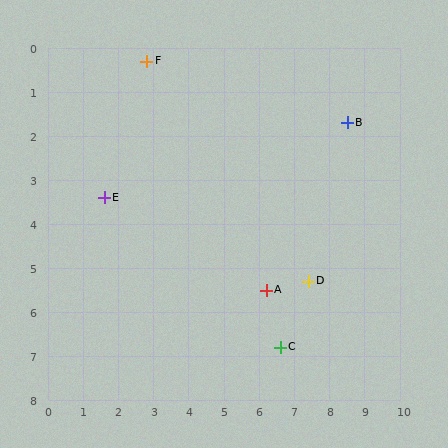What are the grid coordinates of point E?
Point E is at approximately (1.6, 3.4).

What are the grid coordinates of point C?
Point C is at approximately (6.6, 6.8).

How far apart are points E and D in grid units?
Points E and D are about 6.1 grid units apart.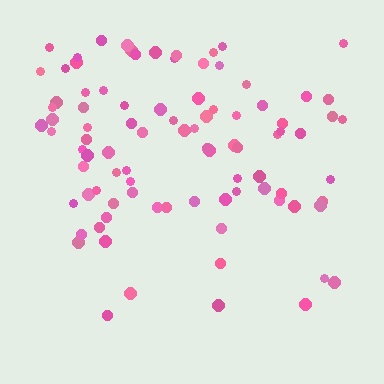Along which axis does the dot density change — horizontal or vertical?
Vertical.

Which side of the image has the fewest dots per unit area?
The bottom.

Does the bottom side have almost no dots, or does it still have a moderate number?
Still a moderate number, just noticeably fewer than the top.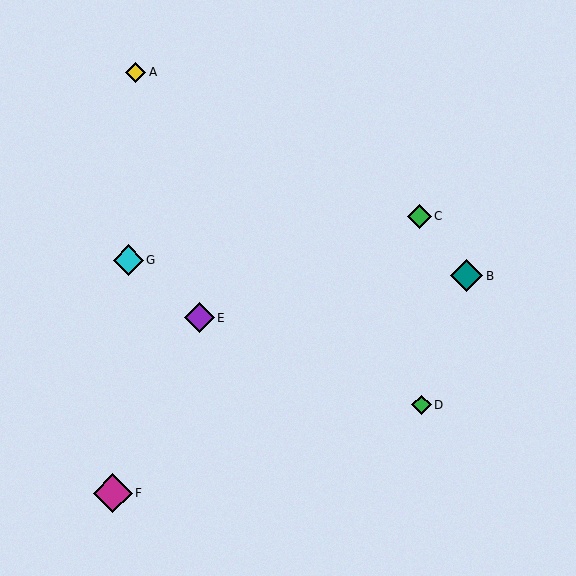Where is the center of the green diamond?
The center of the green diamond is at (421, 405).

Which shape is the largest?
The magenta diamond (labeled F) is the largest.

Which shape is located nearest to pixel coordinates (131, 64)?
The yellow diamond (labeled A) at (136, 72) is nearest to that location.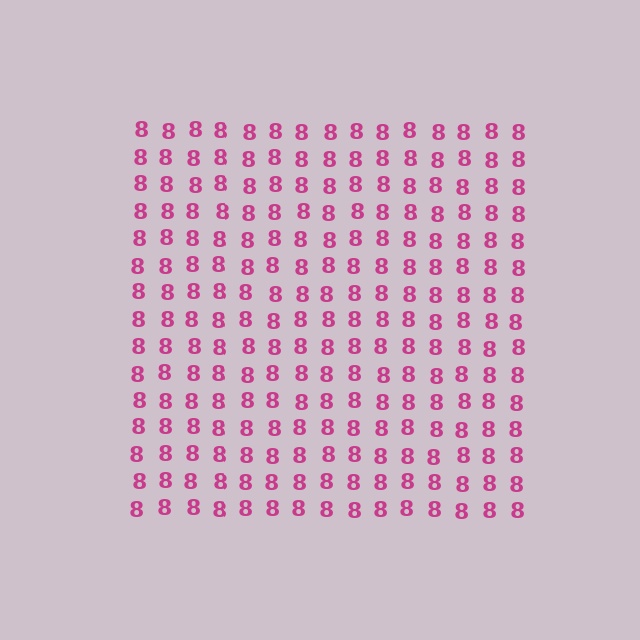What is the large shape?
The large shape is a square.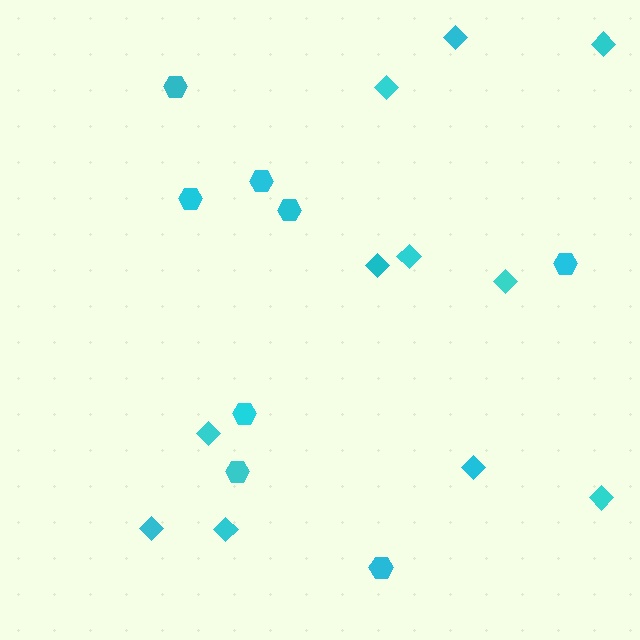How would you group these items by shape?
There are 2 groups: one group of hexagons (8) and one group of diamonds (11).